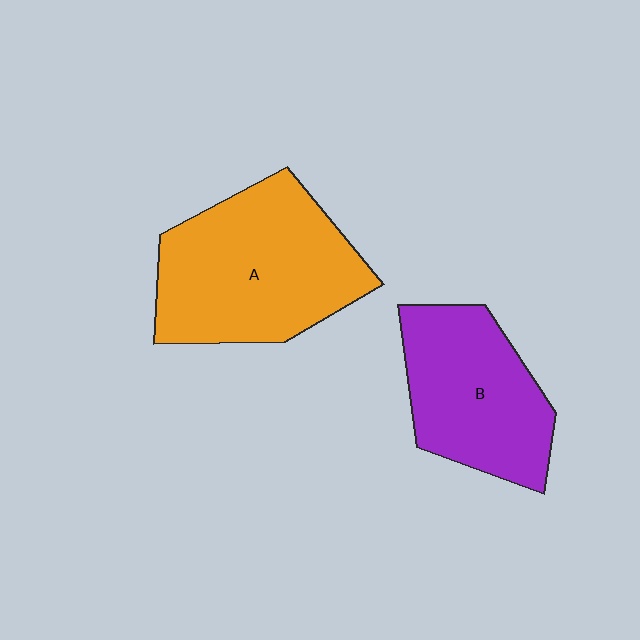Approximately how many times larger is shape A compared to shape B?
Approximately 1.3 times.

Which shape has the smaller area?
Shape B (purple).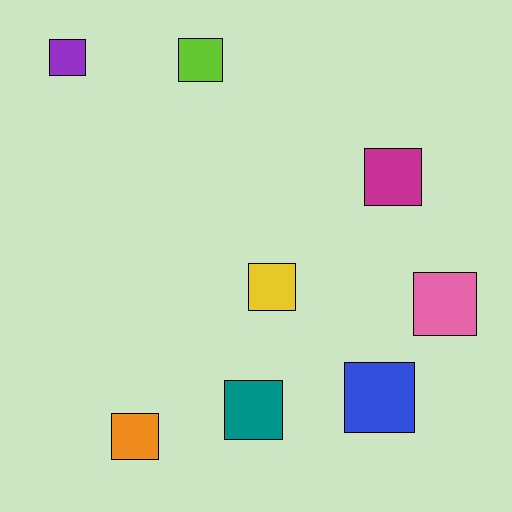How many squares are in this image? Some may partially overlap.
There are 8 squares.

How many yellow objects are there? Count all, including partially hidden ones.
There is 1 yellow object.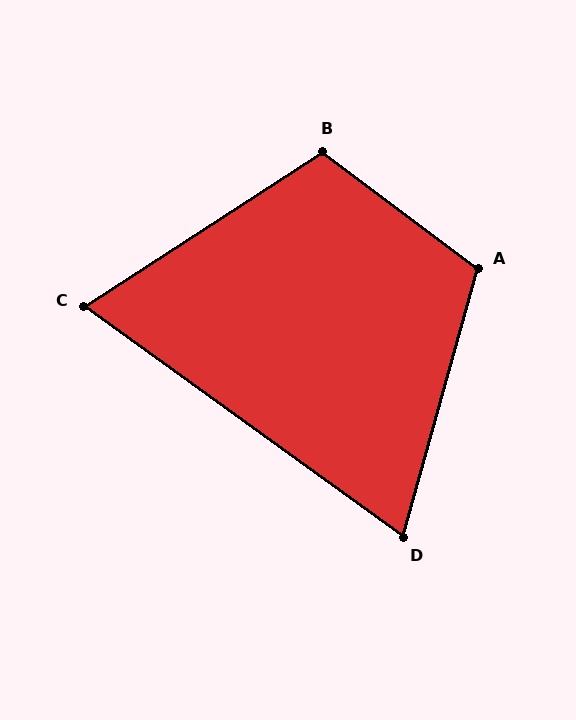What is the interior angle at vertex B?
Approximately 110 degrees (obtuse).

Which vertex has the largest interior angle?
A, at approximately 111 degrees.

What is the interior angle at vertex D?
Approximately 70 degrees (acute).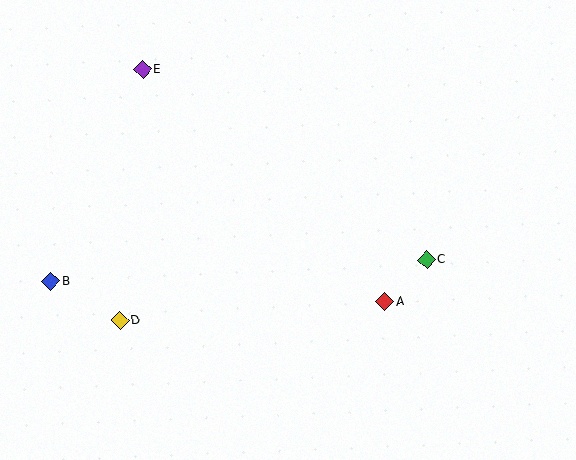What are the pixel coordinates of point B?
Point B is at (50, 281).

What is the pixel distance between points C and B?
The distance between C and B is 377 pixels.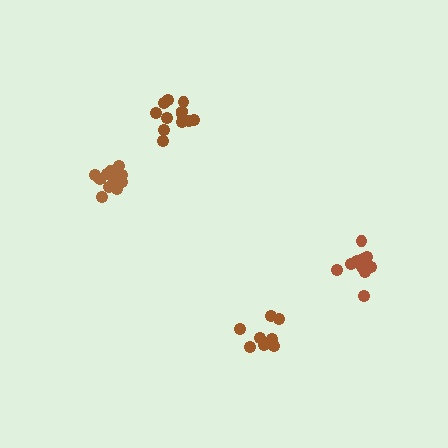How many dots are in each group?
Group 1: 12 dots, Group 2: 8 dots, Group 3: 13 dots, Group 4: 12 dots (45 total).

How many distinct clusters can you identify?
There are 4 distinct clusters.